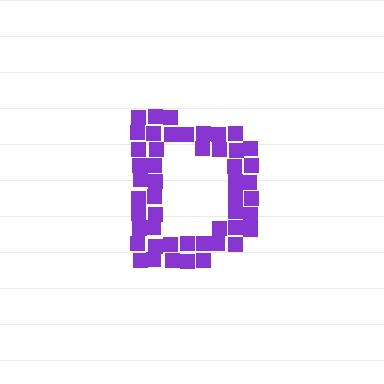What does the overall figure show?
The overall figure shows the letter D.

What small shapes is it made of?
It is made of small squares.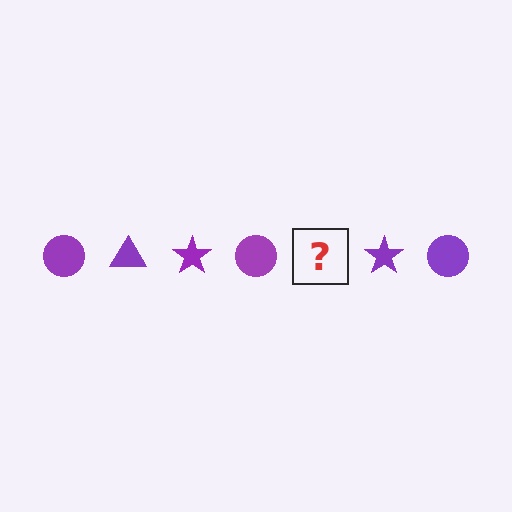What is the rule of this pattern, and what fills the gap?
The rule is that the pattern cycles through circle, triangle, star shapes in purple. The gap should be filled with a purple triangle.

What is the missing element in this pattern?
The missing element is a purple triangle.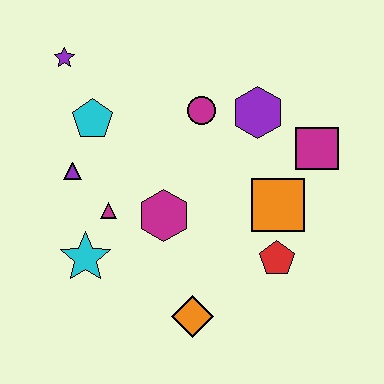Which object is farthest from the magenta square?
The purple star is farthest from the magenta square.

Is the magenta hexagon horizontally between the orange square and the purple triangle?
Yes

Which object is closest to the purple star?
The cyan pentagon is closest to the purple star.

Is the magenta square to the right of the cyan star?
Yes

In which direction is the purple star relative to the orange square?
The purple star is to the left of the orange square.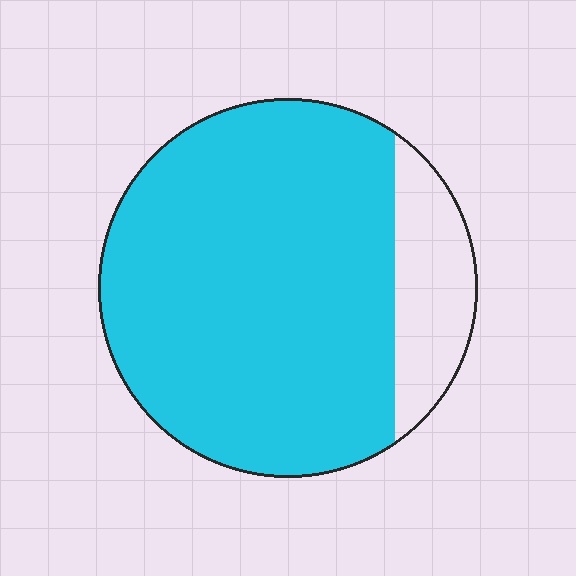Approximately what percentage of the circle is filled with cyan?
Approximately 85%.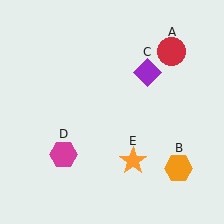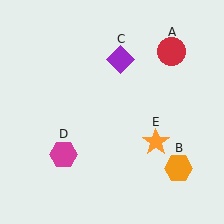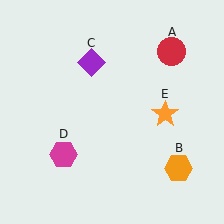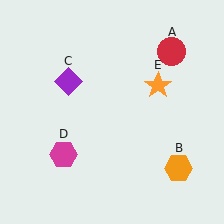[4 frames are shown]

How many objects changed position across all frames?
2 objects changed position: purple diamond (object C), orange star (object E).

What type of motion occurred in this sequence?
The purple diamond (object C), orange star (object E) rotated counterclockwise around the center of the scene.